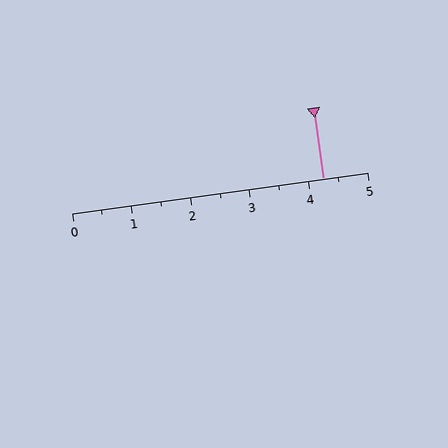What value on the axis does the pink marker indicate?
The marker indicates approximately 4.2.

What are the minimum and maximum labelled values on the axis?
The axis runs from 0 to 5.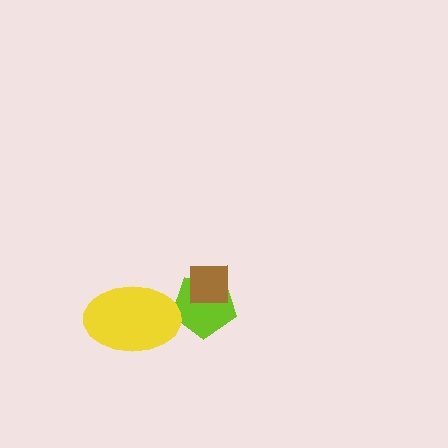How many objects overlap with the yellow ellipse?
1 object overlaps with the yellow ellipse.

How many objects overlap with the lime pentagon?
2 objects overlap with the lime pentagon.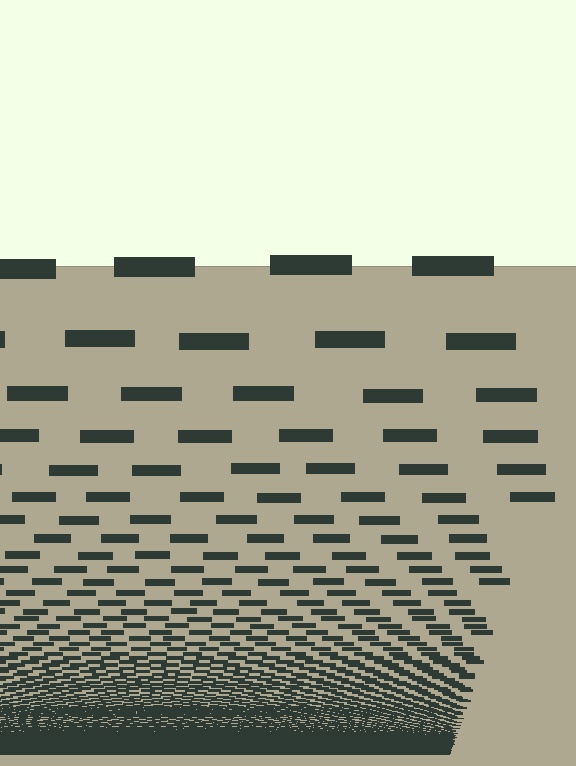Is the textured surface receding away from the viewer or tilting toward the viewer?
The surface appears to tilt toward the viewer. Texture elements get larger and sparser toward the top.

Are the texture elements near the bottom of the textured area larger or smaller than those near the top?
Smaller. The gradient is inverted — elements near the bottom are smaller and denser.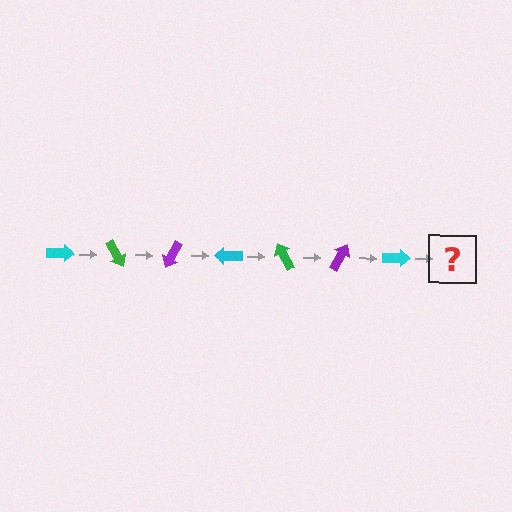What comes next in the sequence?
The next element should be a green arrow, rotated 420 degrees from the start.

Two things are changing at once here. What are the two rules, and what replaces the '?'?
The two rules are that it rotates 60 degrees each step and the color cycles through cyan, green, and purple. The '?' should be a green arrow, rotated 420 degrees from the start.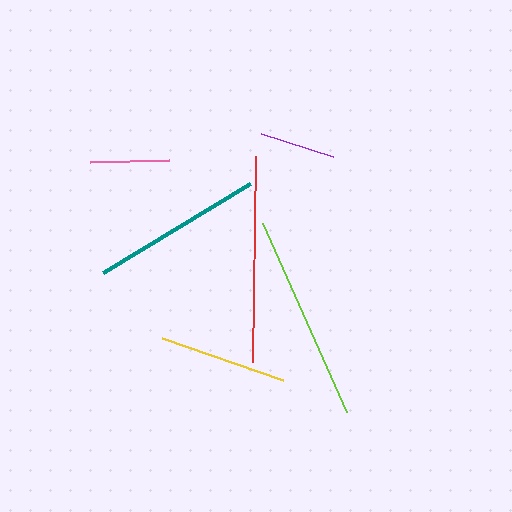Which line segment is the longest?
The lime line is the longest at approximately 207 pixels.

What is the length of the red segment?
The red segment is approximately 206 pixels long.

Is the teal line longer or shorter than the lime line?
The lime line is longer than the teal line.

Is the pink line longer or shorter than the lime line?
The lime line is longer than the pink line.